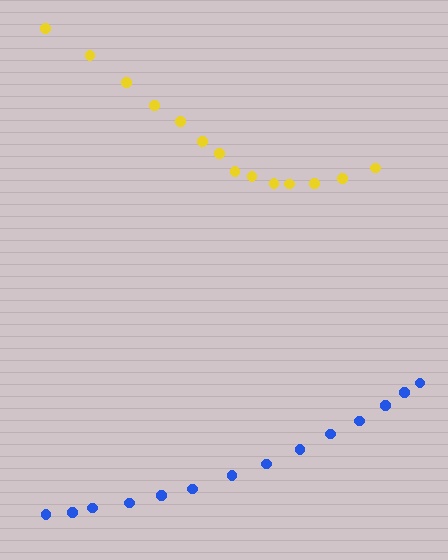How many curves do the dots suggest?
There are 2 distinct paths.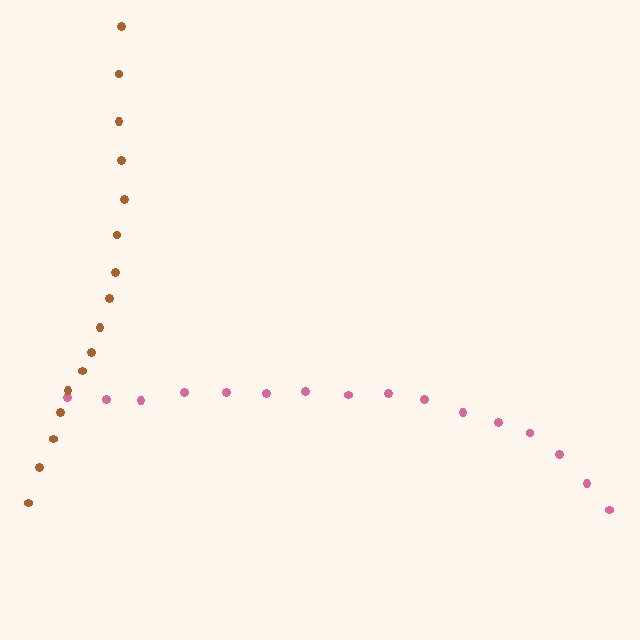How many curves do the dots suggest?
There are 2 distinct paths.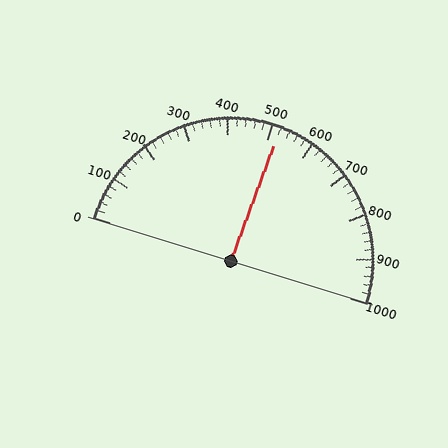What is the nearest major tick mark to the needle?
The nearest major tick mark is 500.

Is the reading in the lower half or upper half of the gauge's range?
The reading is in the upper half of the range (0 to 1000).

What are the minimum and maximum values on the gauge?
The gauge ranges from 0 to 1000.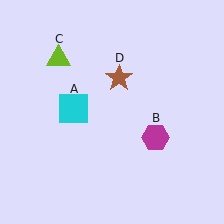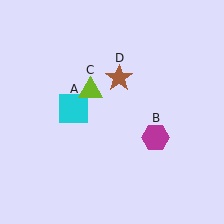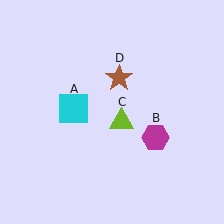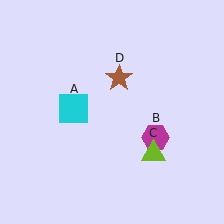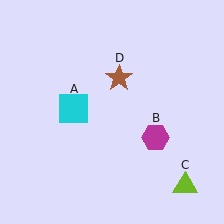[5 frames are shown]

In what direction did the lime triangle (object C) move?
The lime triangle (object C) moved down and to the right.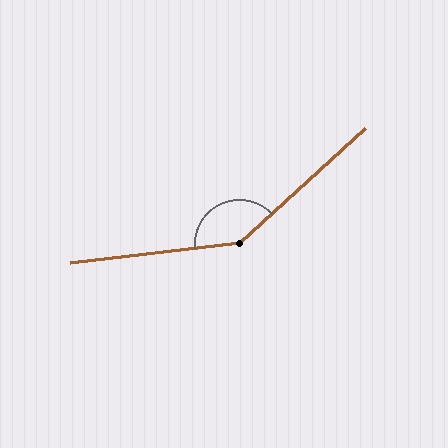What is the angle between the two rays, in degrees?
Approximately 144 degrees.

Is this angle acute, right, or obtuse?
It is obtuse.